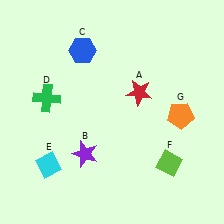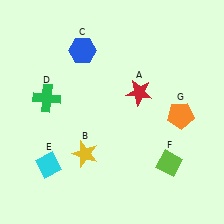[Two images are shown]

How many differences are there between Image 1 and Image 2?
There is 1 difference between the two images.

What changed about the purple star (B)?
In Image 1, B is purple. In Image 2, it changed to yellow.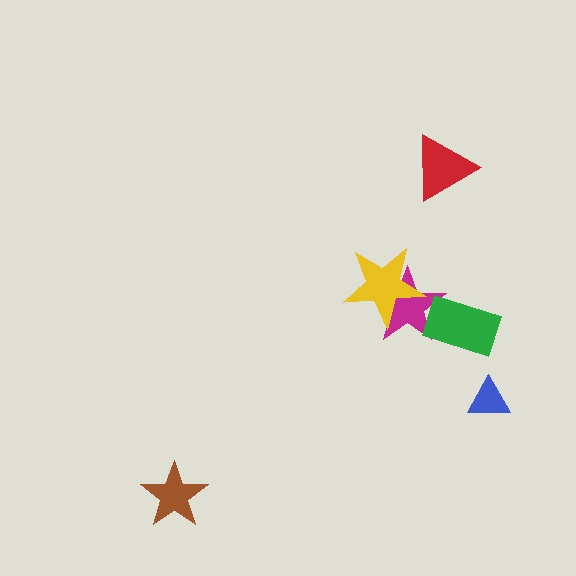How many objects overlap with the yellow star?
1 object overlaps with the yellow star.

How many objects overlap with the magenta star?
2 objects overlap with the magenta star.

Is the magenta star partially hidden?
Yes, it is partially covered by another shape.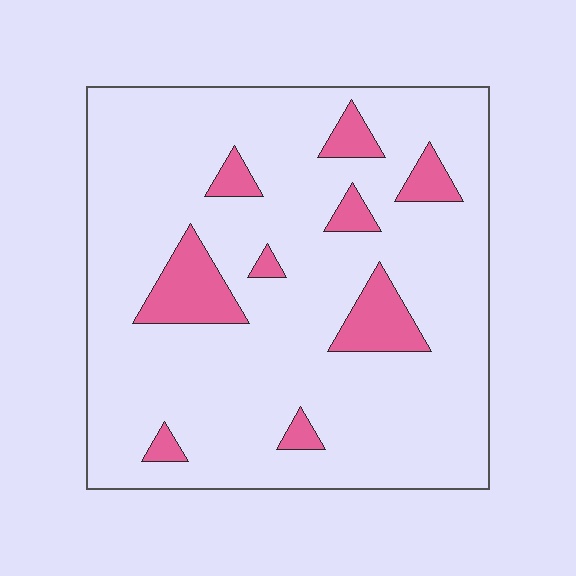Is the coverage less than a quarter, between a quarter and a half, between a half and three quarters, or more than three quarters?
Less than a quarter.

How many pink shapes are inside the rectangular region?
9.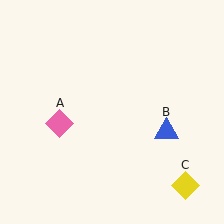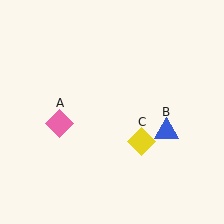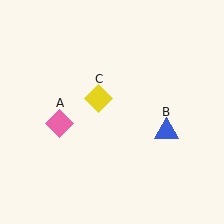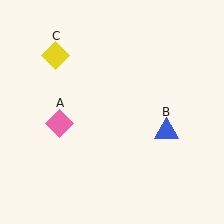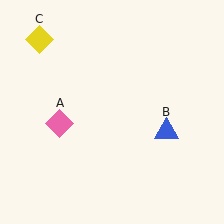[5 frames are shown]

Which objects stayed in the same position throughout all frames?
Pink diamond (object A) and blue triangle (object B) remained stationary.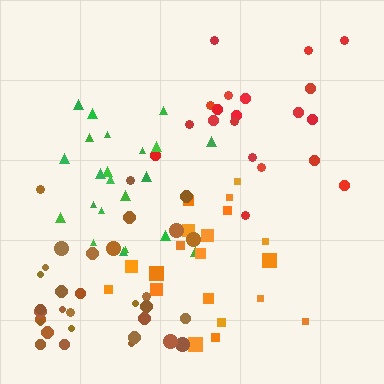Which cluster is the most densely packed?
Green.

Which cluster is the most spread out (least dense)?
Red.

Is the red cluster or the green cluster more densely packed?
Green.